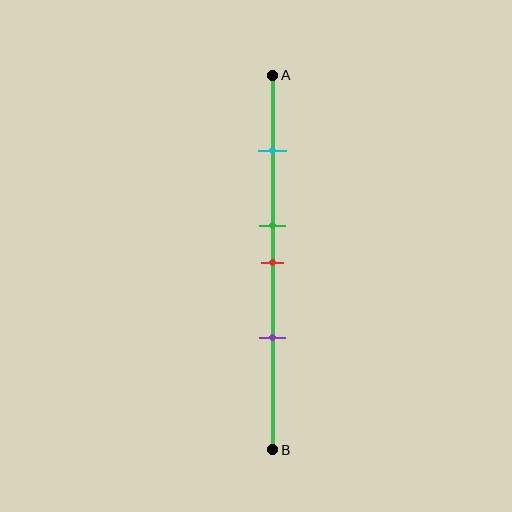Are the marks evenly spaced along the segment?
No, the marks are not evenly spaced.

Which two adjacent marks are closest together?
The green and red marks are the closest adjacent pair.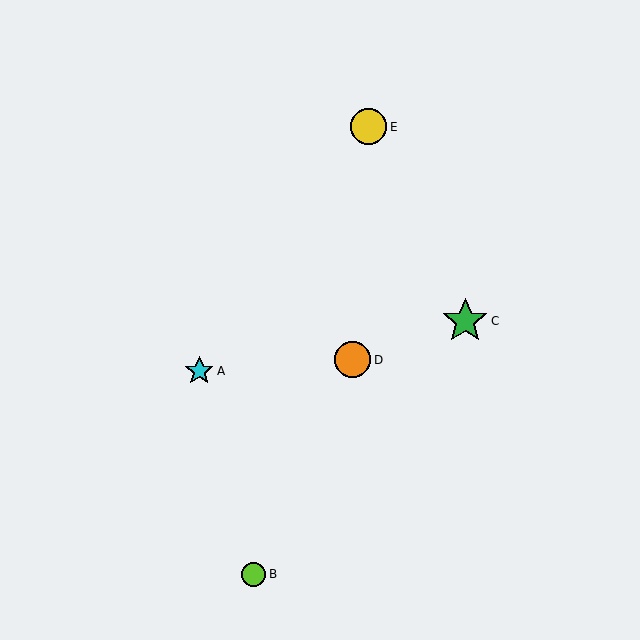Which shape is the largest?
The green star (labeled C) is the largest.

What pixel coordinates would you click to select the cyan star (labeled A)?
Click at (199, 371) to select the cyan star A.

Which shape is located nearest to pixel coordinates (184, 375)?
The cyan star (labeled A) at (199, 371) is nearest to that location.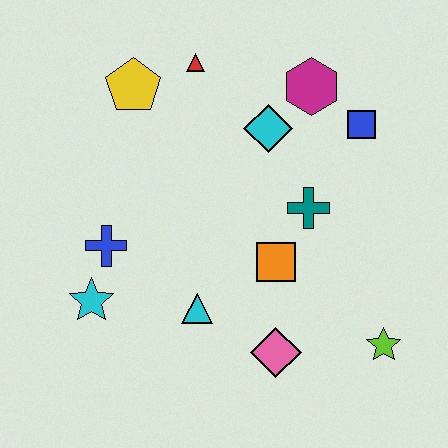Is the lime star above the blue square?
No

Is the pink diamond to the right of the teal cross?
No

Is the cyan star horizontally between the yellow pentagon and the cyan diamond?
No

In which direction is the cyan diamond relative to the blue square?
The cyan diamond is to the left of the blue square.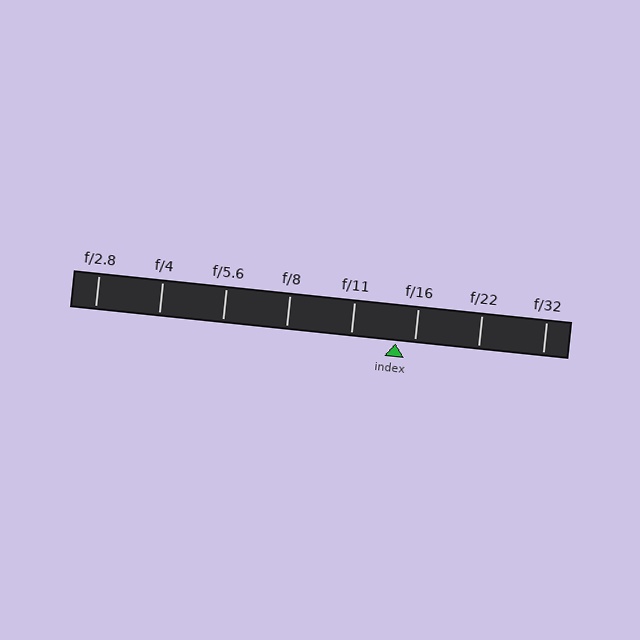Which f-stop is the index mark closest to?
The index mark is closest to f/16.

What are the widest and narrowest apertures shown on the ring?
The widest aperture shown is f/2.8 and the narrowest is f/32.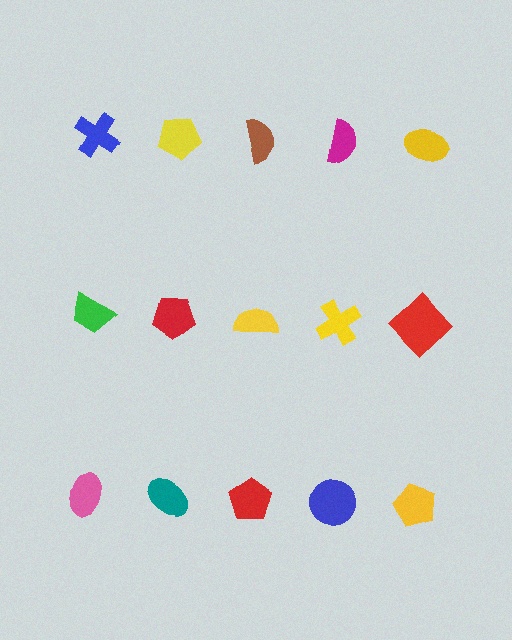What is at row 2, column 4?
A yellow cross.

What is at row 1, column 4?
A magenta semicircle.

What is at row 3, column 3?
A red pentagon.